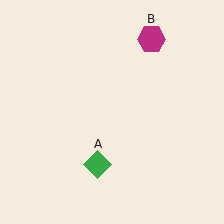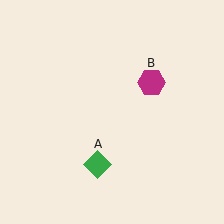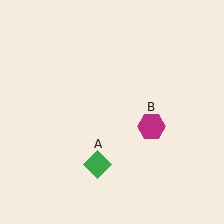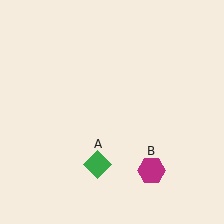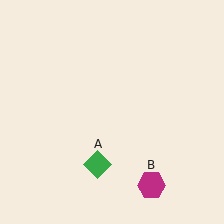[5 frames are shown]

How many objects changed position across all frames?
1 object changed position: magenta hexagon (object B).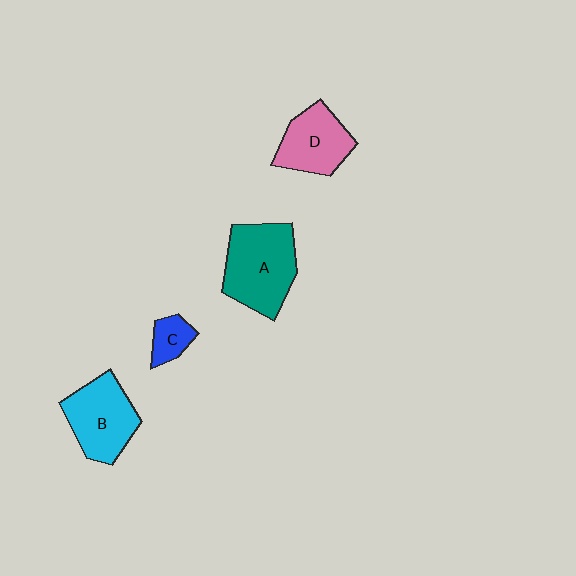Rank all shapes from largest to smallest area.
From largest to smallest: A (teal), B (cyan), D (pink), C (blue).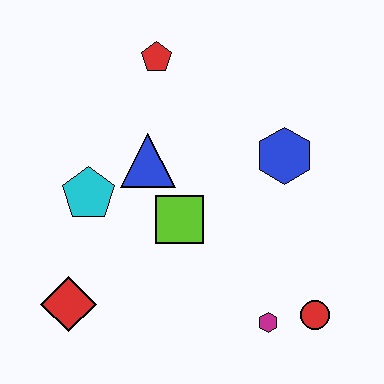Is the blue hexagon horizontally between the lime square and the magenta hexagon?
No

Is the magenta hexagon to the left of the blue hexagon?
Yes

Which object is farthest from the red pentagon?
The red circle is farthest from the red pentagon.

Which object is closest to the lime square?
The blue triangle is closest to the lime square.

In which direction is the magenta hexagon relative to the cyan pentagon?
The magenta hexagon is to the right of the cyan pentagon.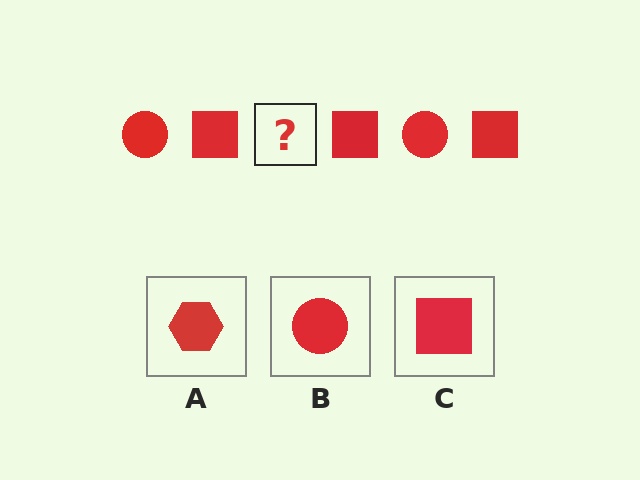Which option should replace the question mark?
Option B.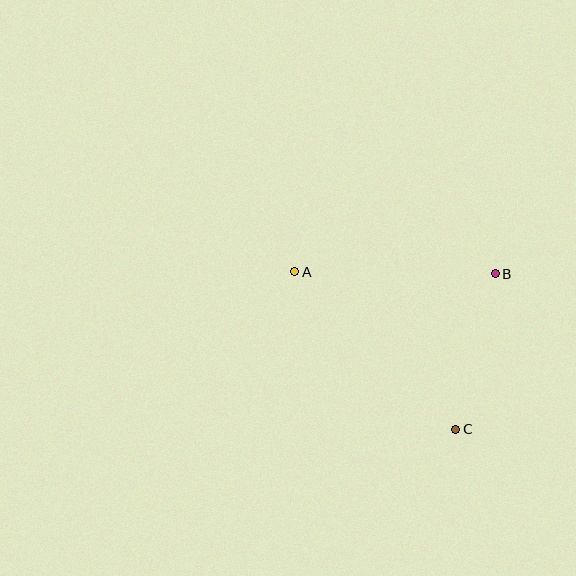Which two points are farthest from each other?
Points A and C are farthest from each other.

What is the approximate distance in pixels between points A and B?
The distance between A and B is approximately 201 pixels.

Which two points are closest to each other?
Points B and C are closest to each other.